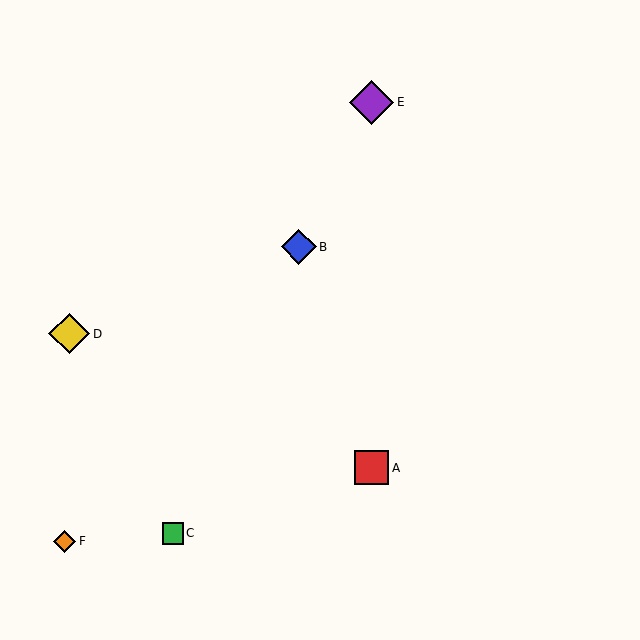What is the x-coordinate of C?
Object C is at x≈173.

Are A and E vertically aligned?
Yes, both are at x≈372.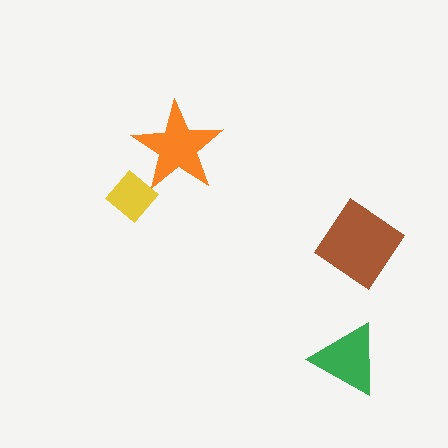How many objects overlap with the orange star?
1 object overlaps with the orange star.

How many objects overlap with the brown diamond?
0 objects overlap with the brown diamond.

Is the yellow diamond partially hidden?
Yes, it is partially covered by another shape.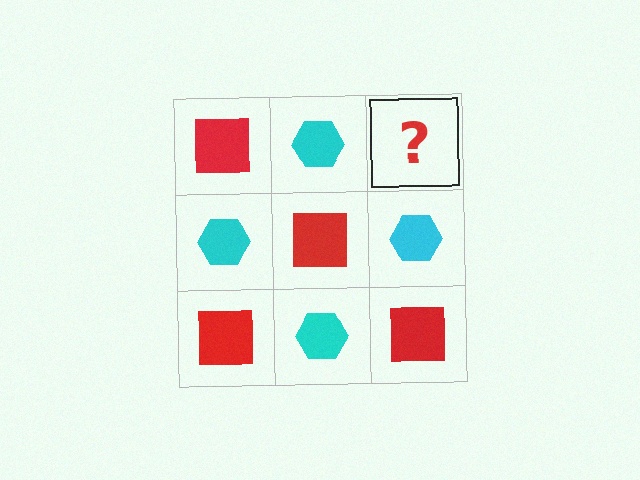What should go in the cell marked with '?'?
The missing cell should contain a red square.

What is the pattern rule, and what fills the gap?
The rule is that it alternates red square and cyan hexagon in a checkerboard pattern. The gap should be filled with a red square.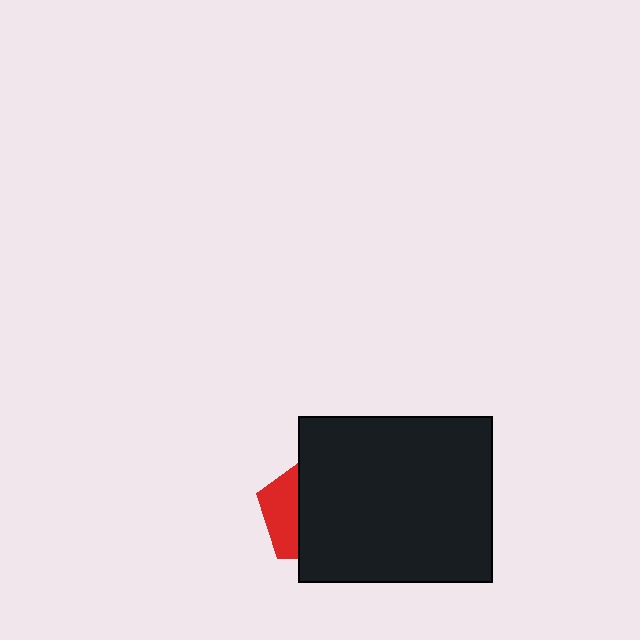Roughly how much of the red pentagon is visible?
A small part of it is visible (roughly 33%).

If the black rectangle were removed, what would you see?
You would see the complete red pentagon.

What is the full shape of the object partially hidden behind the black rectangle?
The partially hidden object is a red pentagon.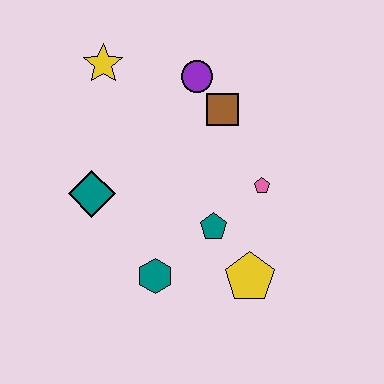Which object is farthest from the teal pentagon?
The yellow star is farthest from the teal pentagon.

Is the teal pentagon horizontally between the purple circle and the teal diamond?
No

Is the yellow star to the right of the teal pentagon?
No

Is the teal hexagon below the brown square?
Yes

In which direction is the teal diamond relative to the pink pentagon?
The teal diamond is to the left of the pink pentagon.